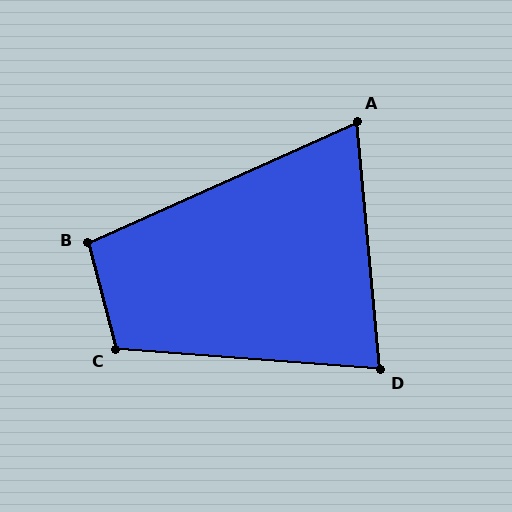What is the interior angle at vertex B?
Approximately 100 degrees (obtuse).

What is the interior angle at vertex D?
Approximately 80 degrees (acute).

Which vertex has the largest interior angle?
C, at approximately 109 degrees.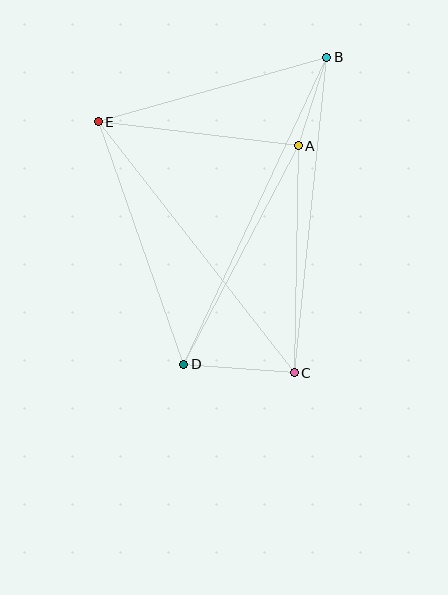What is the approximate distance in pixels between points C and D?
The distance between C and D is approximately 111 pixels.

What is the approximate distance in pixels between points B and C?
The distance between B and C is approximately 317 pixels.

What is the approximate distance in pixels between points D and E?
The distance between D and E is approximately 257 pixels.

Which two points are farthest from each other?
Points B and D are farthest from each other.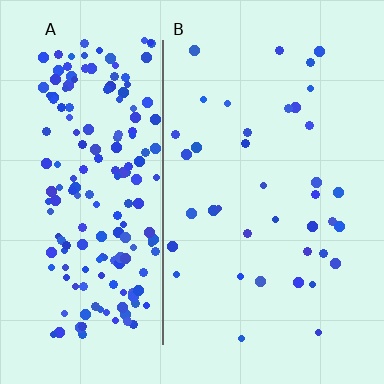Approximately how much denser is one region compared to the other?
Approximately 5.3× — region A over region B.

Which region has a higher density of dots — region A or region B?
A (the left).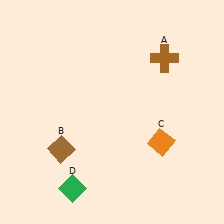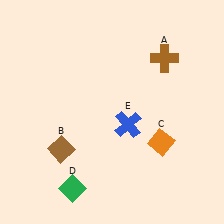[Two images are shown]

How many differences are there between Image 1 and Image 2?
There is 1 difference between the two images.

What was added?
A blue cross (E) was added in Image 2.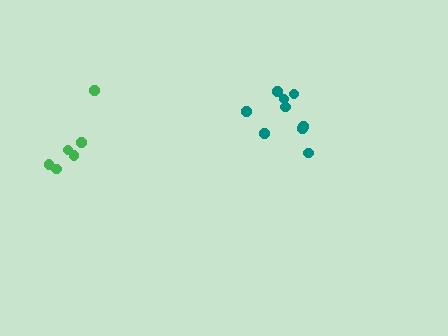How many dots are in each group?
Group 1: 6 dots, Group 2: 9 dots (15 total).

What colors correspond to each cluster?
The clusters are colored: green, teal.